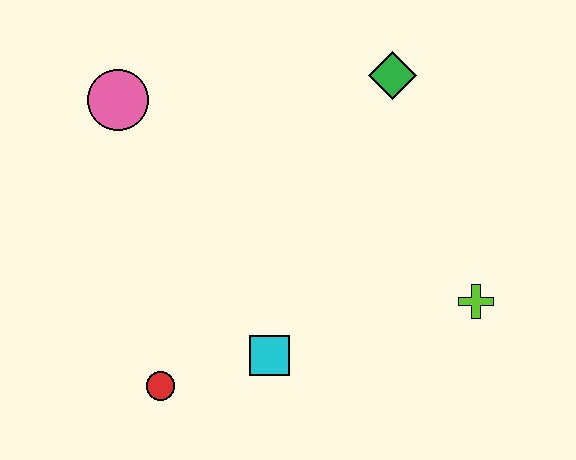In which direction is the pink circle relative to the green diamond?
The pink circle is to the left of the green diamond.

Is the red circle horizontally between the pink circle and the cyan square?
Yes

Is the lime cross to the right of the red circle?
Yes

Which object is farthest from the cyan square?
The green diamond is farthest from the cyan square.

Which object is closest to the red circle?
The cyan square is closest to the red circle.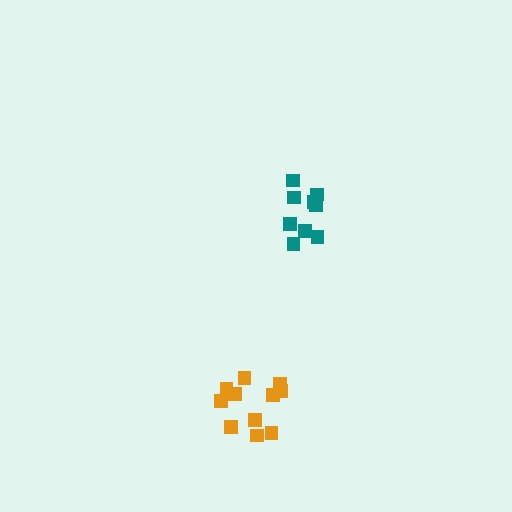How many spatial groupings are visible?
There are 2 spatial groupings.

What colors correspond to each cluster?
The clusters are colored: teal, orange.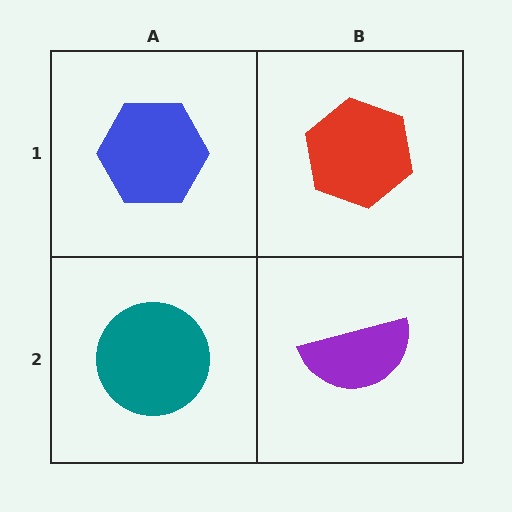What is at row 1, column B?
A red hexagon.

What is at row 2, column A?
A teal circle.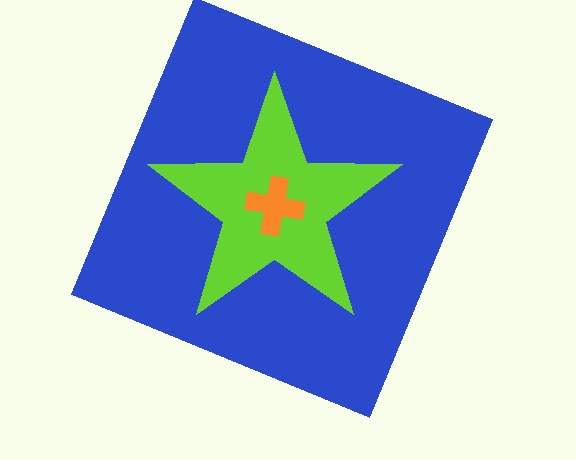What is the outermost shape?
The blue square.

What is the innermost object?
The orange cross.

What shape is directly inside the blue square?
The lime star.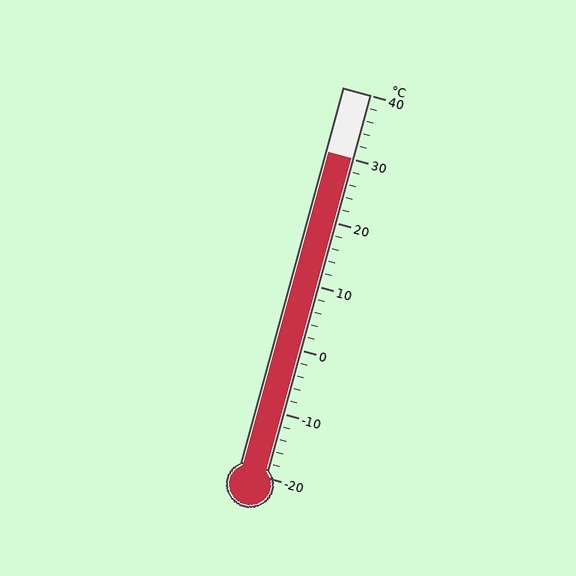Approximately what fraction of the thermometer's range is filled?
The thermometer is filled to approximately 85% of its range.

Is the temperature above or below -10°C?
The temperature is above -10°C.